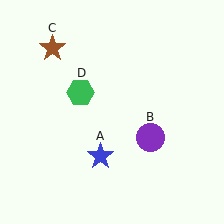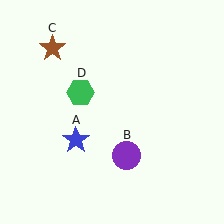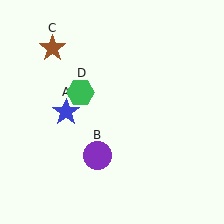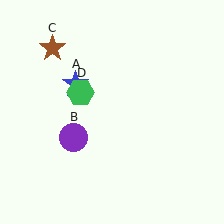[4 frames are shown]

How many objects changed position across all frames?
2 objects changed position: blue star (object A), purple circle (object B).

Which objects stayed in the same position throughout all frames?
Brown star (object C) and green hexagon (object D) remained stationary.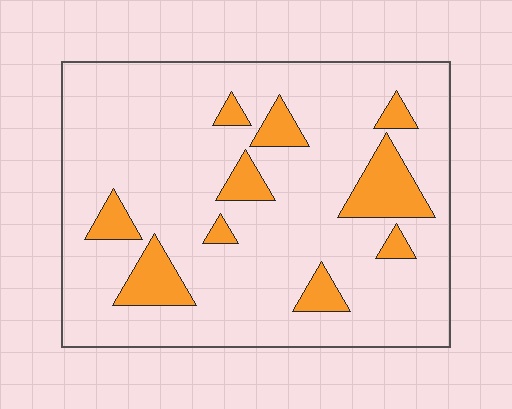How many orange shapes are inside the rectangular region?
10.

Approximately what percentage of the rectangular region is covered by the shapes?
Approximately 15%.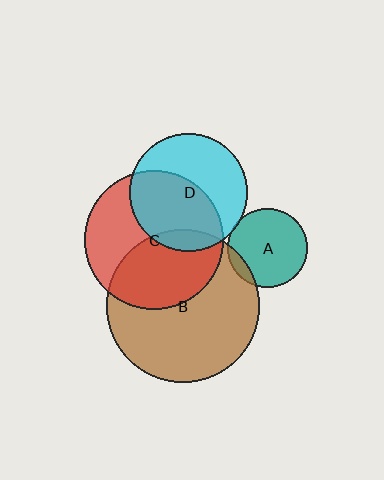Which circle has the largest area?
Circle B (brown).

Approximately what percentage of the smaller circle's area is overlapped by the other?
Approximately 45%.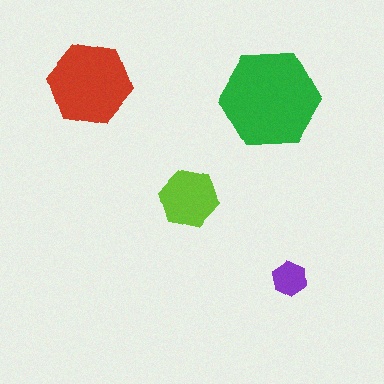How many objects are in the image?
There are 4 objects in the image.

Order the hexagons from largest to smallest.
the green one, the red one, the lime one, the purple one.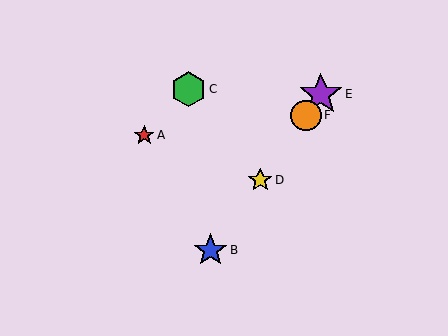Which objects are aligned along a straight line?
Objects B, D, E, F are aligned along a straight line.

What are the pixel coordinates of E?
Object E is at (321, 94).